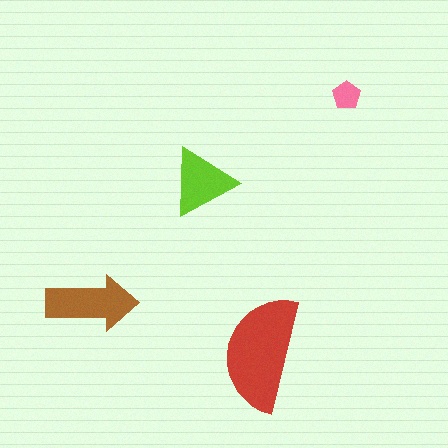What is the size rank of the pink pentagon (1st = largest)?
4th.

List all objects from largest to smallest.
The red semicircle, the brown arrow, the lime triangle, the pink pentagon.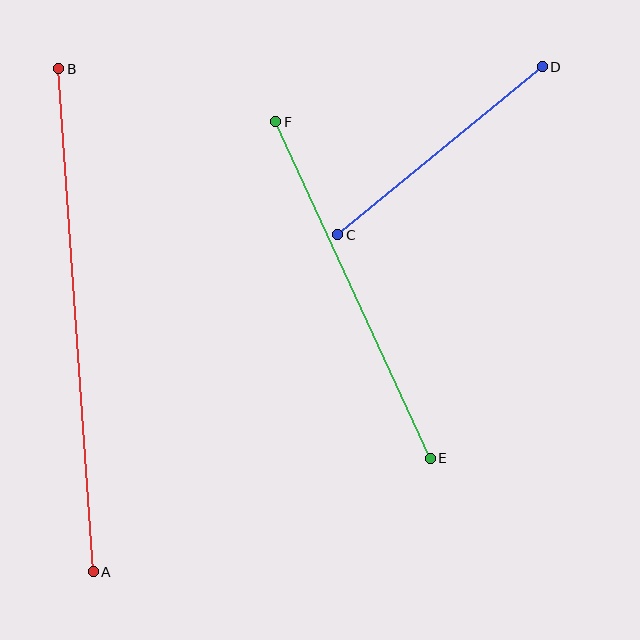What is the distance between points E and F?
The distance is approximately 370 pixels.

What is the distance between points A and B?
The distance is approximately 504 pixels.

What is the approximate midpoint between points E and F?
The midpoint is at approximately (353, 290) pixels.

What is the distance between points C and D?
The distance is approximately 265 pixels.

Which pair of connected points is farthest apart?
Points A and B are farthest apart.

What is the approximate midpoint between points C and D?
The midpoint is at approximately (440, 151) pixels.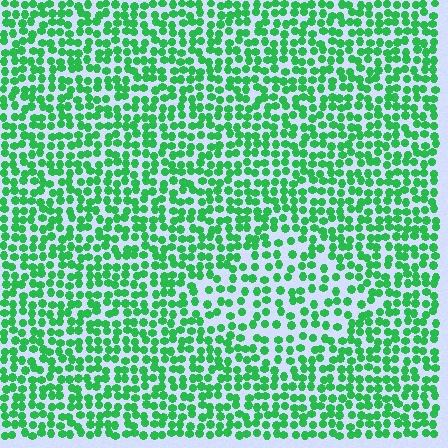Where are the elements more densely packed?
The elements are more densely packed outside the diamond boundary.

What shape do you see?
I see a diamond.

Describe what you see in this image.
The image contains small green elements arranged at two different densities. A diamond-shaped region is visible where the elements are less densely packed than the surrounding area.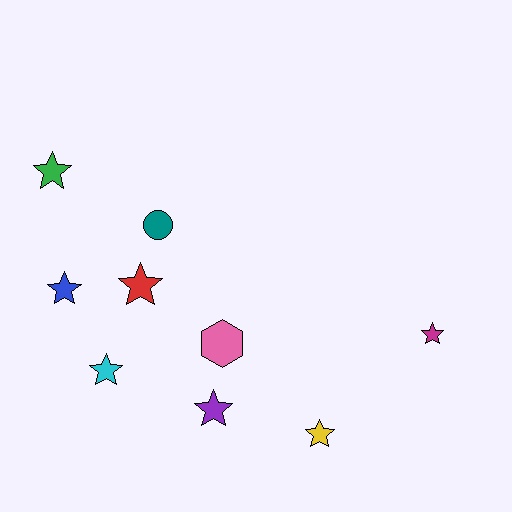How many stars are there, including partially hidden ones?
There are 7 stars.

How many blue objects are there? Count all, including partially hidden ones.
There is 1 blue object.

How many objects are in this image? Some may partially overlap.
There are 9 objects.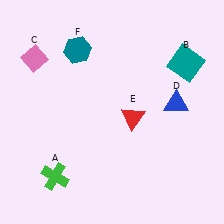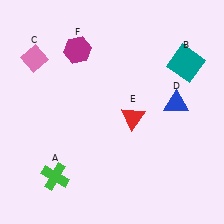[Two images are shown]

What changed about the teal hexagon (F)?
In Image 1, F is teal. In Image 2, it changed to magenta.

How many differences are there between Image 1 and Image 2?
There is 1 difference between the two images.